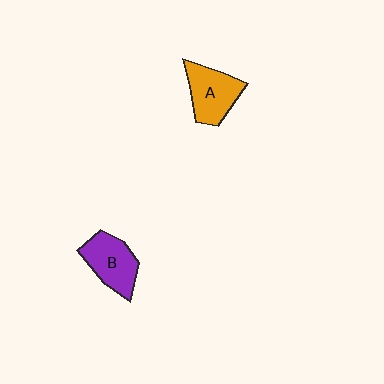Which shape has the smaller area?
Shape B (purple).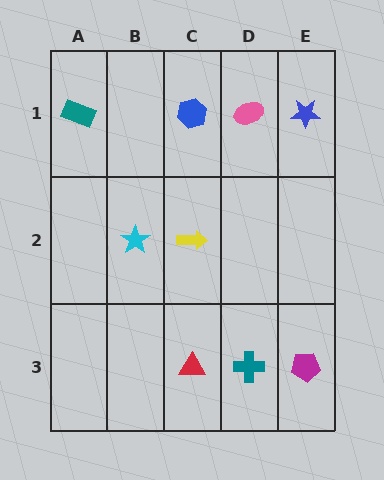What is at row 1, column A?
A teal rectangle.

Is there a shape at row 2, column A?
No, that cell is empty.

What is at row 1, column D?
A pink ellipse.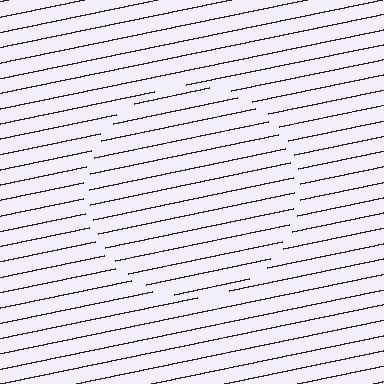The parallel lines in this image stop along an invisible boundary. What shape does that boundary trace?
An illusory circle. The interior of the shape contains the same grating, shifted by half a period — the contour is defined by the phase discontinuity where line-ends from the inner and outer gratings abut.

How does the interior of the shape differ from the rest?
The interior of the shape contains the same grating, shifted by half a period — the contour is defined by the phase discontinuity where line-ends from the inner and outer gratings abut.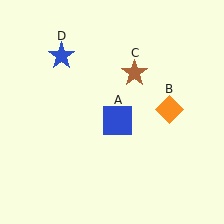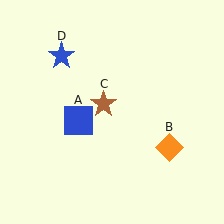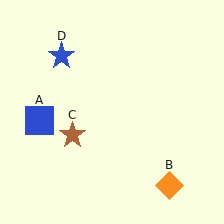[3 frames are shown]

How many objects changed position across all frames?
3 objects changed position: blue square (object A), orange diamond (object B), brown star (object C).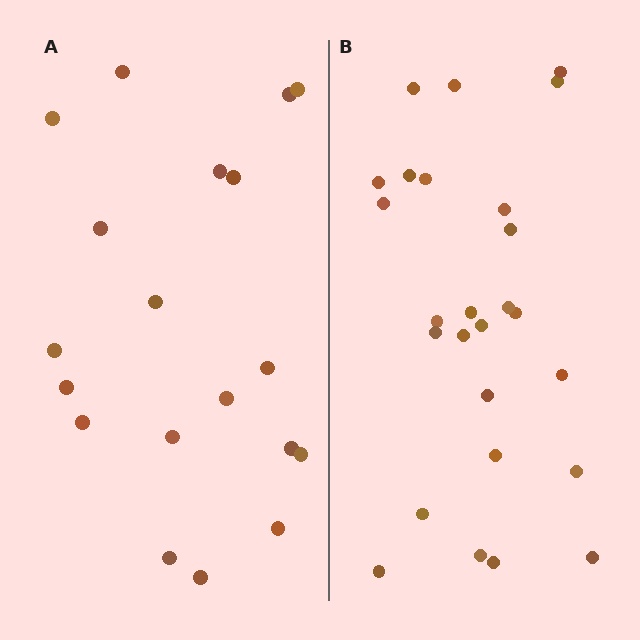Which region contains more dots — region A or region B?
Region B (the right region) has more dots.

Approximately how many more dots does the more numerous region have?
Region B has roughly 8 or so more dots than region A.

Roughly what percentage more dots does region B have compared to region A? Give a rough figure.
About 35% more.